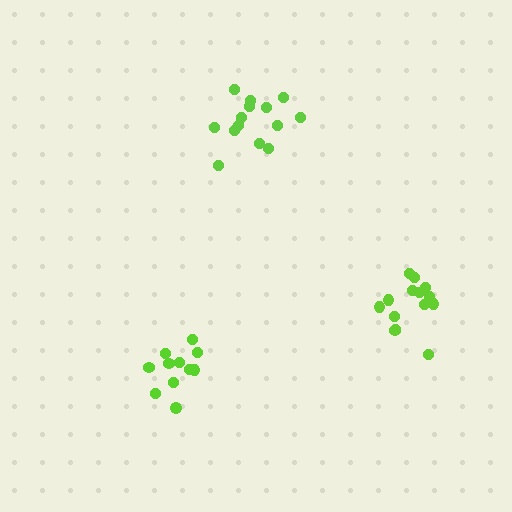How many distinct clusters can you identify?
There are 3 distinct clusters.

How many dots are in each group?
Group 1: 11 dots, Group 2: 14 dots, Group 3: 14 dots (39 total).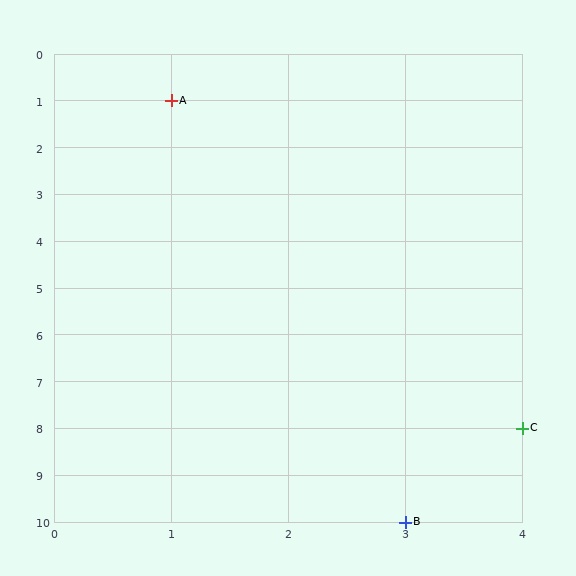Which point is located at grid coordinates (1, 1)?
Point A is at (1, 1).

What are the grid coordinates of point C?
Point C is at grid coordinates (4, 8).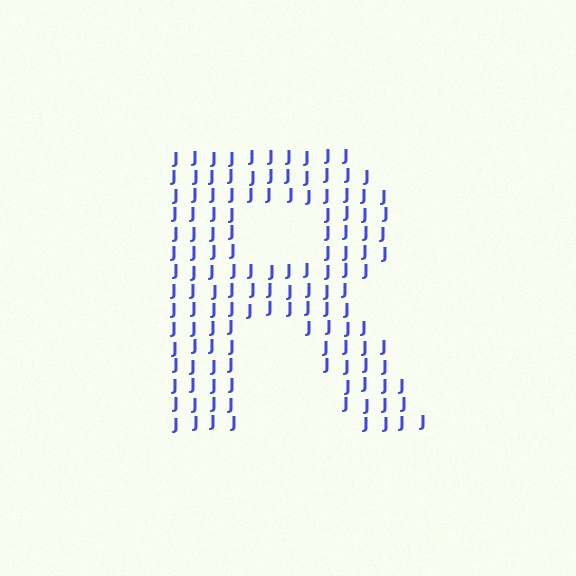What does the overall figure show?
The overall figure shows the letter R.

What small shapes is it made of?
It is made of small letter J's.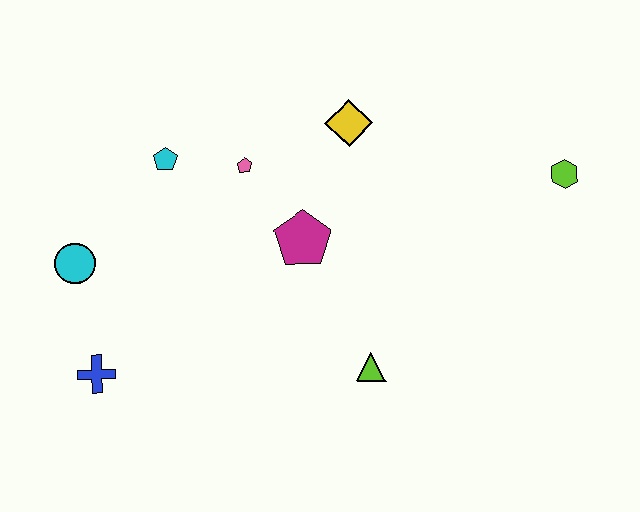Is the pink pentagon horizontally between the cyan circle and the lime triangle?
Yes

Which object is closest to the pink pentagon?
The cyan pentagon is closest to the pink pentagon.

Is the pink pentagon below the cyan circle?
No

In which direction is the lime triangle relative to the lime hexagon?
The lime triangle is to the left of the lime hexagon.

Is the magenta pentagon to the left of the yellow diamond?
Yes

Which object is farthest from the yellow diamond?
The blue cross is farthest from the yellow diamond.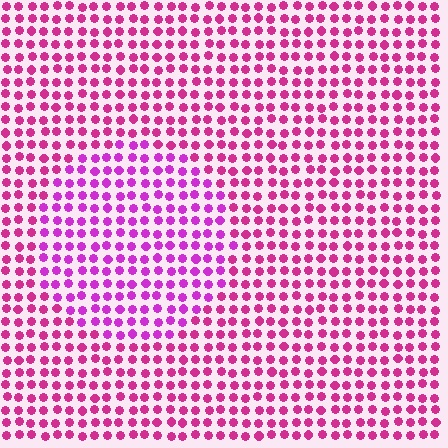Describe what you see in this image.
The image is filled with small magenta elements in a uniform arrangement. A circle-shaped region is visible where the elements are tinted to a slightly different hue, forming a subtle color boundary.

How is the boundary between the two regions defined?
The boundary is defined purely by a slight shift in hue (about 26 degrees). Spacing, size, and orientation are identical on both sides.